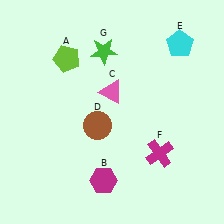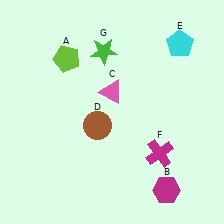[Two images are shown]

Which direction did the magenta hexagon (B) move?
The magenta hexagon (B) moved right.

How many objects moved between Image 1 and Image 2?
1 object moved between the two images.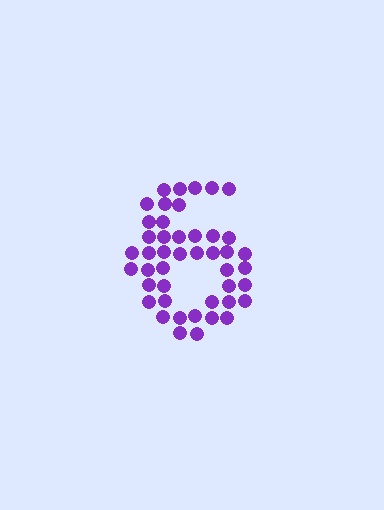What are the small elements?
The small elements are circles.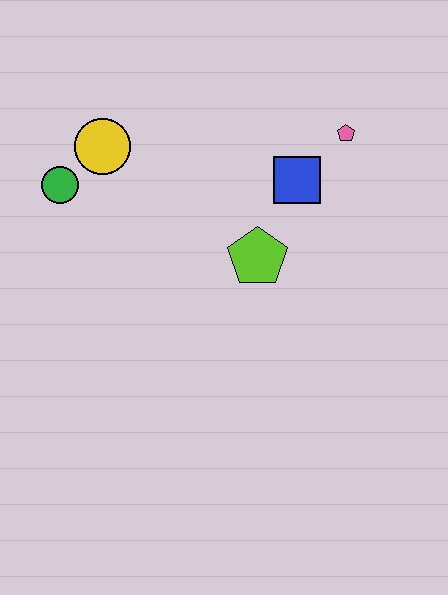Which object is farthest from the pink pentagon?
The green circle is farthest from the pink pentagon.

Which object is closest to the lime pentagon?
The blue square is closest to the lime pentagon.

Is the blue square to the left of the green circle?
No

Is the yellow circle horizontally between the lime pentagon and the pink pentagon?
No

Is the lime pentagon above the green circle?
No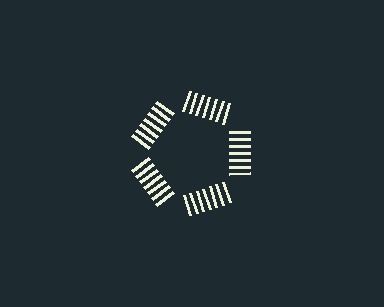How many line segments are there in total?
35 — 7 along each of the 5 edges.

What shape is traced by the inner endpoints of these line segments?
An illusory pentagon — the line segments terminate on its edges but no continuous stroke is drawn.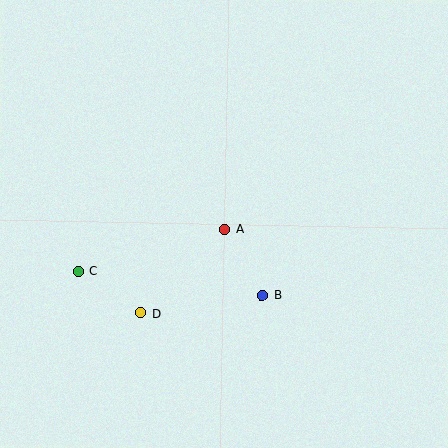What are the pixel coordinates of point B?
Point B is at (262, 295).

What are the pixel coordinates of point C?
Point C is at (78, 271).